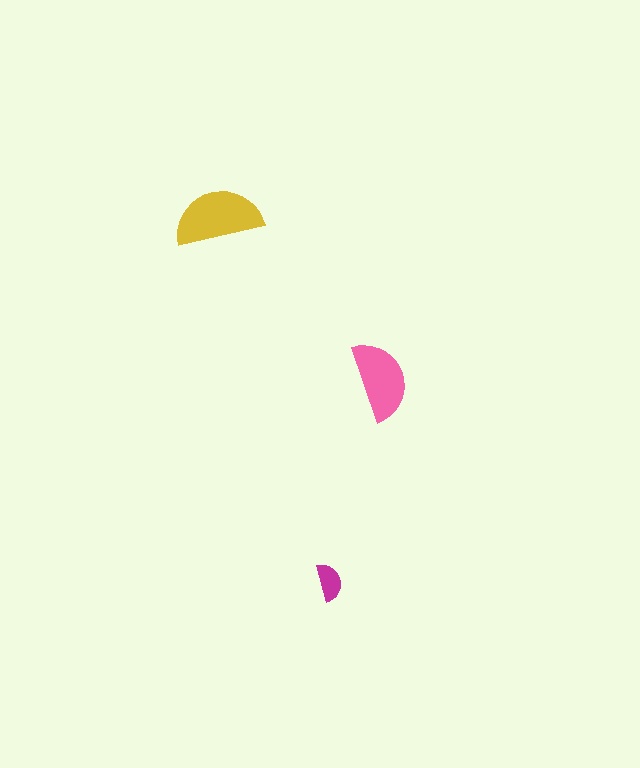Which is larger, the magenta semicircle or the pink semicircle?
The pink one.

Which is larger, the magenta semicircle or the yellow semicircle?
The yellow one.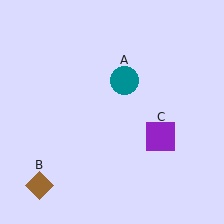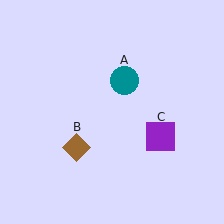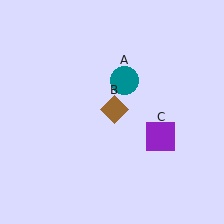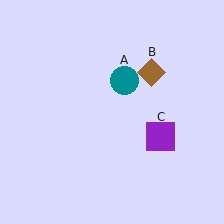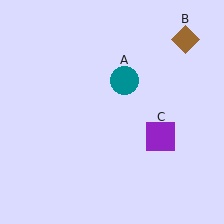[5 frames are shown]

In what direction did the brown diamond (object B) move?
The brown diamond (object B) moved up and to the right.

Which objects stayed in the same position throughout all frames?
Teal circle (object A) and purple square (object C) remained stationary.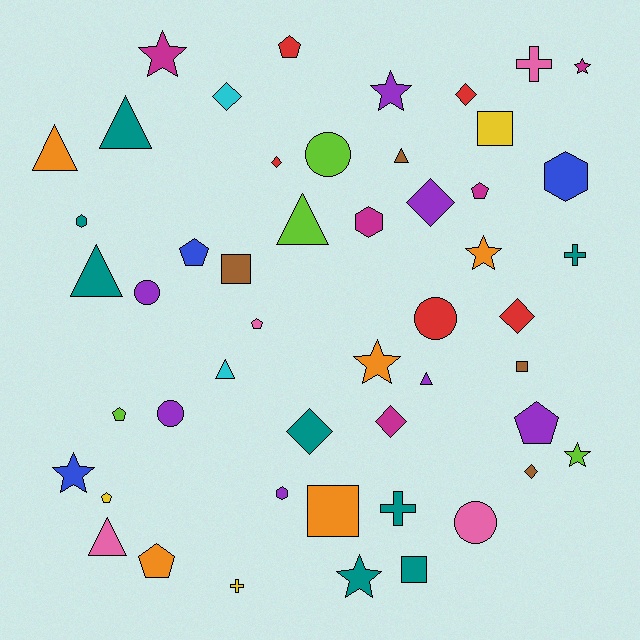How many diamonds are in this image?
There are 8 diamonds.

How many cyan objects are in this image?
There are 2 cyan objects.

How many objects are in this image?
There are 50 objects.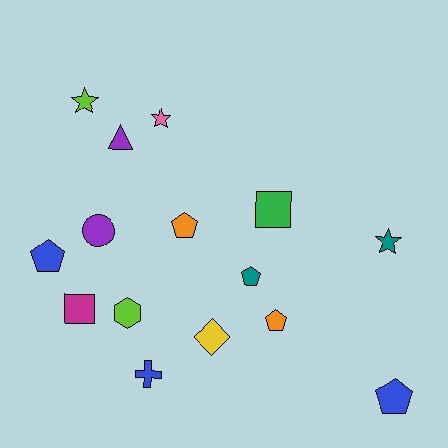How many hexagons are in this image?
There is 1 hexagon.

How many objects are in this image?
There are 15 objects.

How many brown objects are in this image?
There are no brown objects.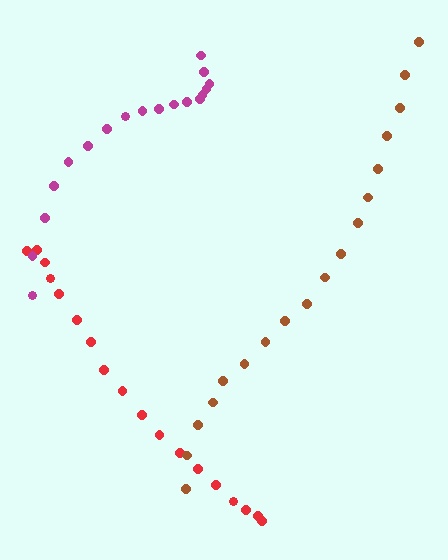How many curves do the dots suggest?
There are 3 distinct paths.